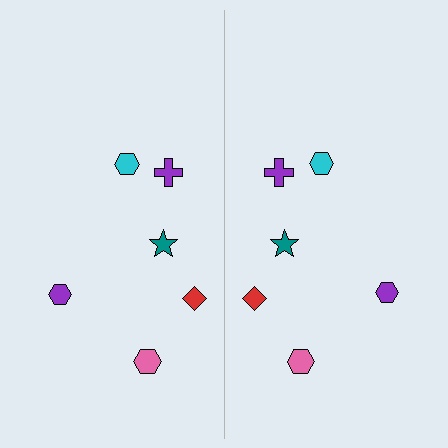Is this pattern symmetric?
Yes, this pattern has bilateral (reflection) symmetry.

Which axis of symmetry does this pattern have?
The pattern has a vertical axis of symmetry running through the center of the image.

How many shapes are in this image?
There are 12 shapes in this image.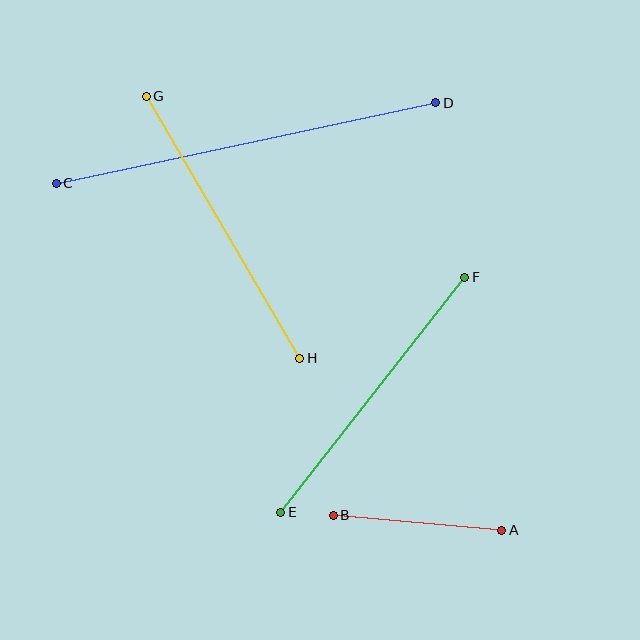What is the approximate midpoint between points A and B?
The midpoint is at approximately (417, 523) pixels.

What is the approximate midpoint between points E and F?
The midpoint is at approximately (373, 395) pixels.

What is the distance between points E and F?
The distance is approximately 298 pixels.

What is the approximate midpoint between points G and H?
The midpoint is at approximately (223, 227) pixels.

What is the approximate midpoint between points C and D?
The midpoint is at approximately (246, 143) pixels.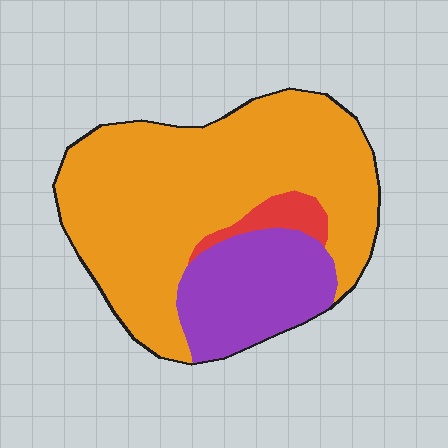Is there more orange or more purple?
Orange.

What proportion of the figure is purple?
Purple covers 24% of the figure.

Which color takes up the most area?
Orange, at roughly 70%.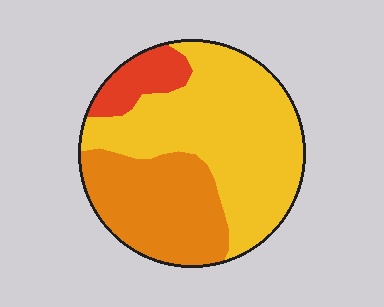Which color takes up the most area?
Yellow, at roughly 55%.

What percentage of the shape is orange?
Orange covers about 35% of the shape.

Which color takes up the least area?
Red, at roughly 10%.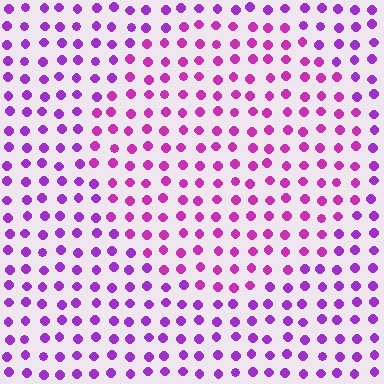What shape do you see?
I see a circle.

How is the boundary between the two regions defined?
The boundary is defined purely by a slight shift in hue (about 26 degrees). Spacing, size, and orientation are identical on both sides.